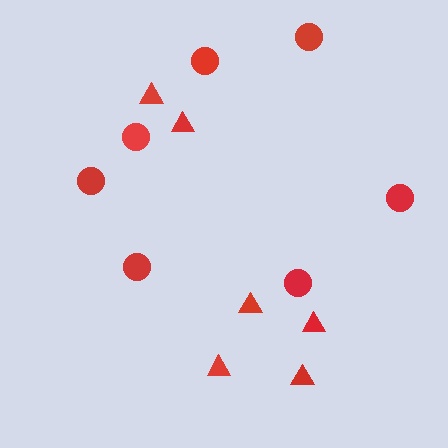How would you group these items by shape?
There are 2 groups: one group of triangles (6) and one group of circles (7).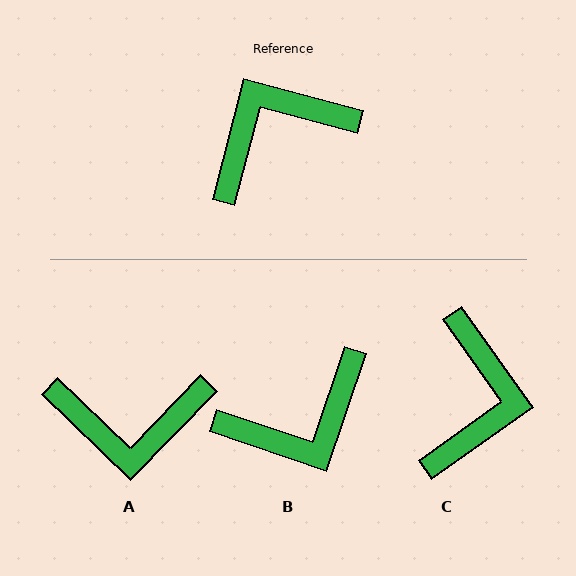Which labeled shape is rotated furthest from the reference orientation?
B, about 176 degrees away.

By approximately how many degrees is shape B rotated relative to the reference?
Approximately 176 degrees counter-clockwise.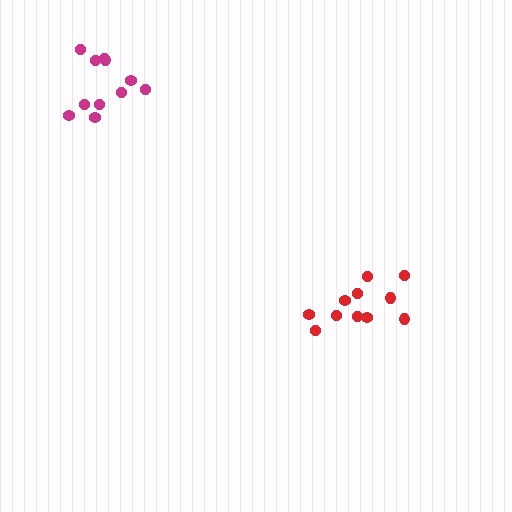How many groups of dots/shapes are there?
There are 2 groups.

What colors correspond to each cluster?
The clusters are colored: red, magenta.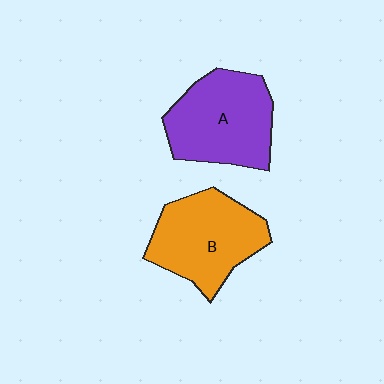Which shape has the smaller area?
Shape B (orange).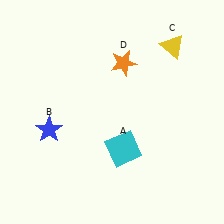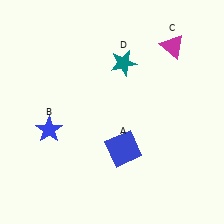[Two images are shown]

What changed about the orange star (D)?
In Image 1, D is orange. In Image 2, it changed to teal.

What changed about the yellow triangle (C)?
In Image 1, C is yellow. In Image 2, it changed to magenta.